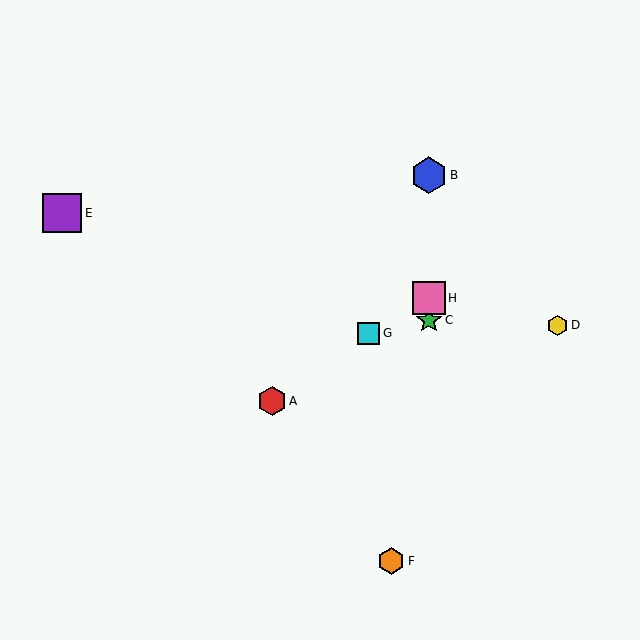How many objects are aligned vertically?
3 objects (B, C, H) are aligned vertically.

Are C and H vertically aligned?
Yes, both are at x≈429.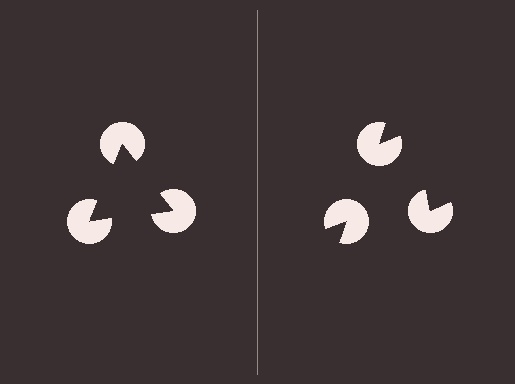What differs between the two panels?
The pac-man discs are positioned identically on both sides; only the wedge orientations differ. On the left they align to a triangle; on the right they are misaligned.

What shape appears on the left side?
An illusory triangle.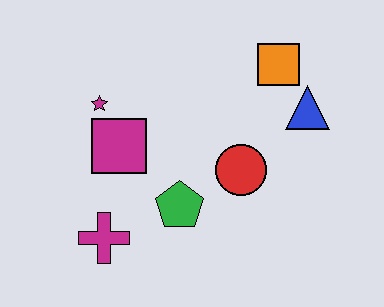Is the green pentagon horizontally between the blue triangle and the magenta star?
Yes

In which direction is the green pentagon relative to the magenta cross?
The green pentagon is to the right of the magenta cross.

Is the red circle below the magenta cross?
No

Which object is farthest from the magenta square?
The blue triangle is farthest from the magenta square.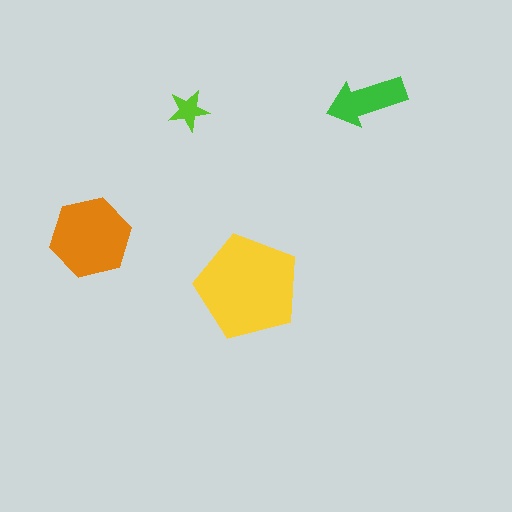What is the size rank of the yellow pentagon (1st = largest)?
1st.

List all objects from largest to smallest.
The yellow pentagon, the orange hexagon, the green arrow, the lime star.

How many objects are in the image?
There are 4 objects in the image.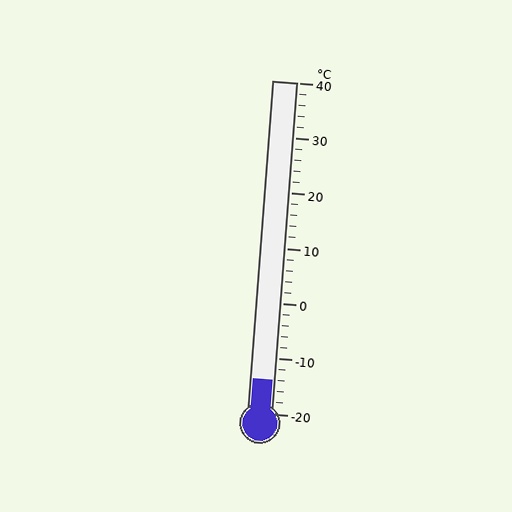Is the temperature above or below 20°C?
The temperature is below 20°C.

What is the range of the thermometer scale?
The thermometer scale ranges from -20°C to 40°C.